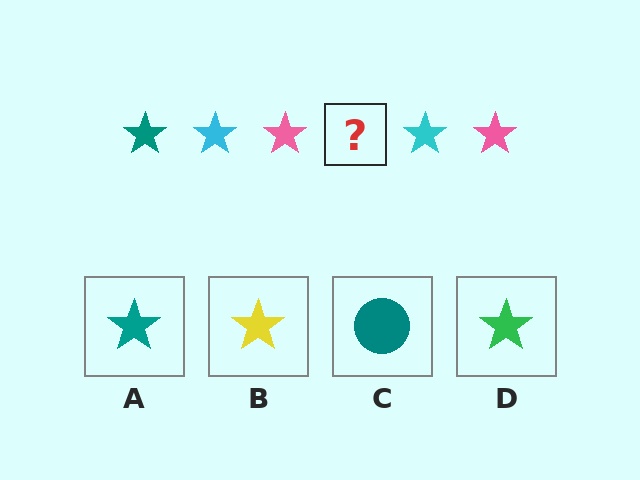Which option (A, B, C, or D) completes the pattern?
A.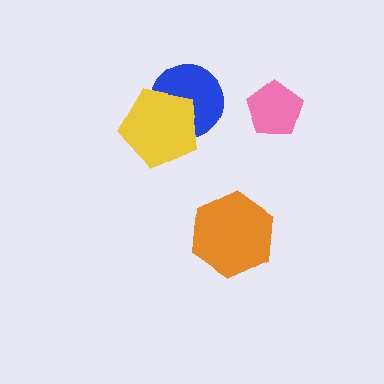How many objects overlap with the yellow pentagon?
1 object overlaps with the yellow pentagon.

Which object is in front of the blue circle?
The yellow pentagon is in front of the blue circle.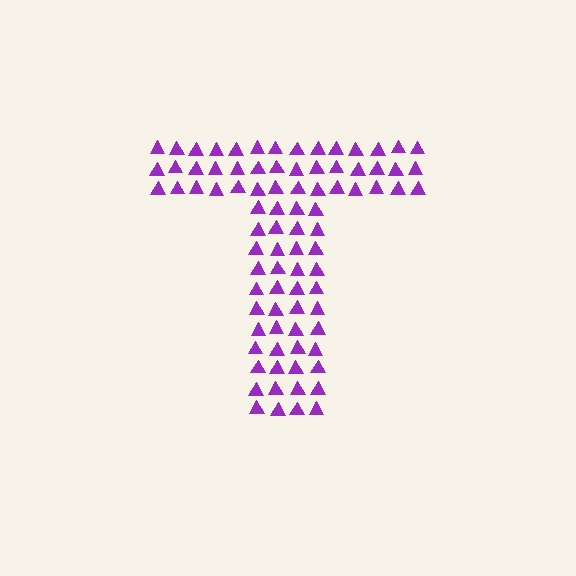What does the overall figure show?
The overall figure shows the letter T.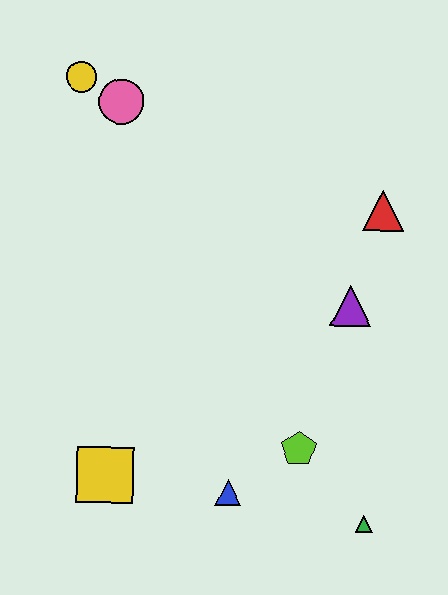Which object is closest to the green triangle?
The lime pentagon is closest to the green triangle.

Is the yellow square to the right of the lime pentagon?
No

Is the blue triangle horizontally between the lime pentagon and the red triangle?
No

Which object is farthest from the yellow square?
The yellow circle is farthest from the yellow square.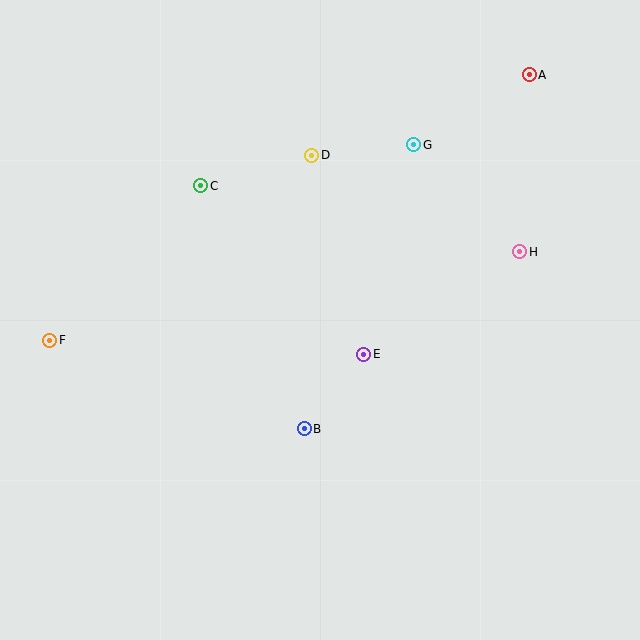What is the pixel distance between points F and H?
The distance between F and H is 478 pixels.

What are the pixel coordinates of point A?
Point A is at (529, 75).